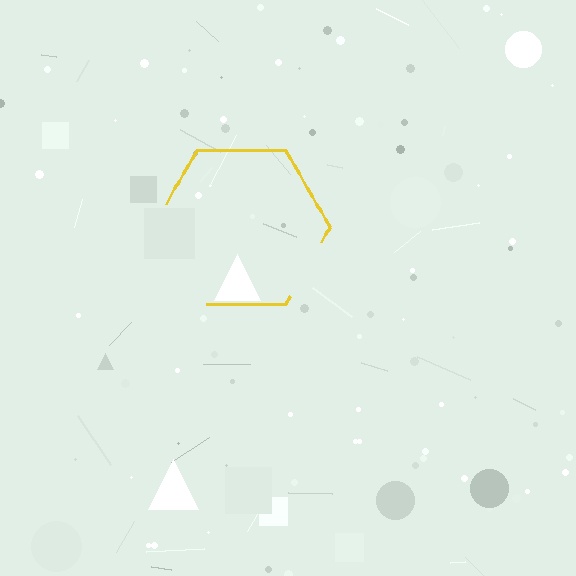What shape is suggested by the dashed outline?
The dashed outline suggests a hexagon.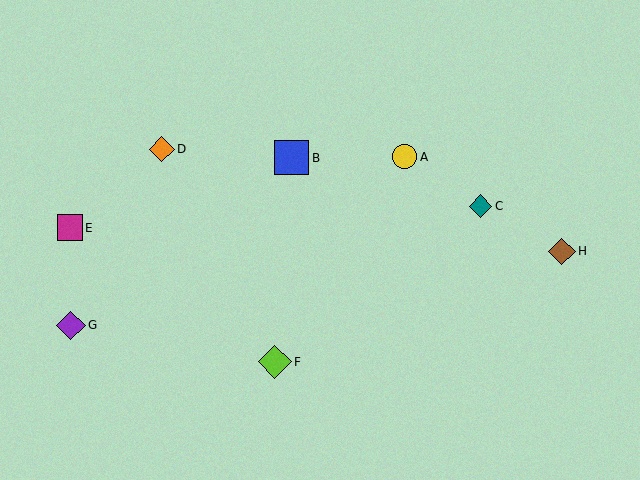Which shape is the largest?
The blue square (labeled B) is the largest.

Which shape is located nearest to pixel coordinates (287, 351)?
The lime diamond (labeled F) at (275, 362) is nearest to that location.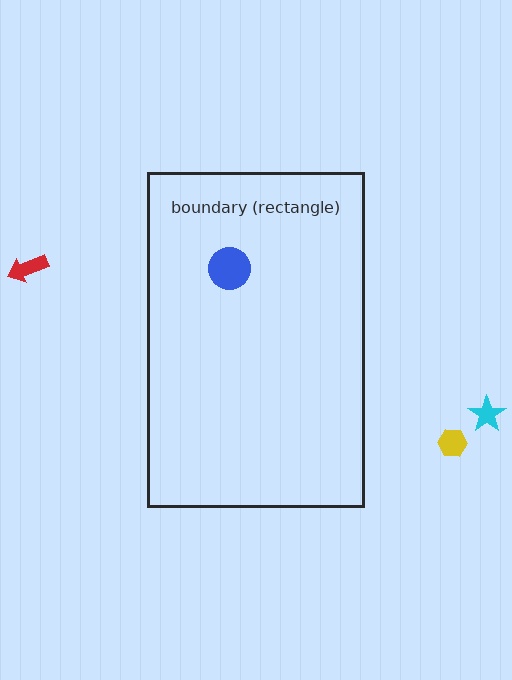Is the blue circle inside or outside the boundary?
Inside.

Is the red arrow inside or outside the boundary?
Outside.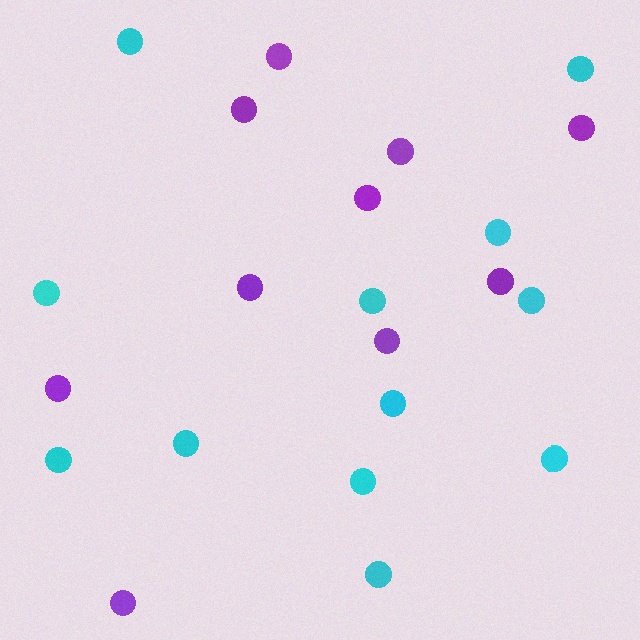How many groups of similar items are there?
There are 2 groups: one group of purple circles (10) and one group of cyan circles (12).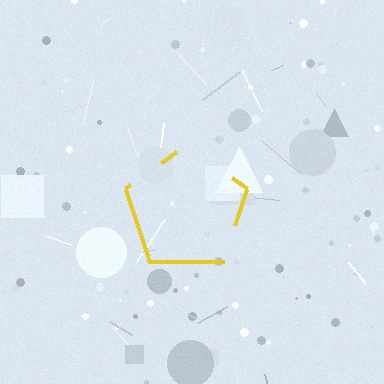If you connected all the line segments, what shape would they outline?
They would outline a pentagon.